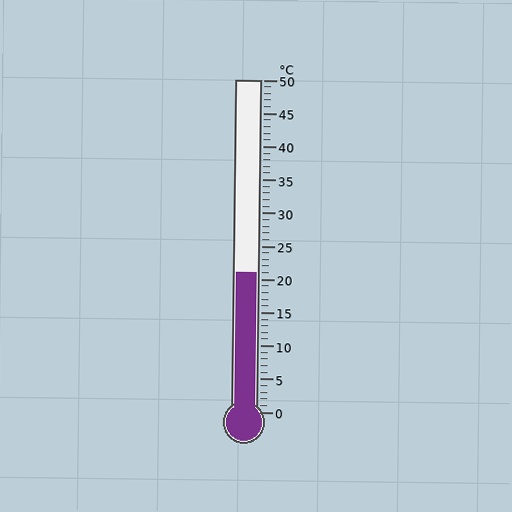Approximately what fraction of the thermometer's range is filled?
The thermometer is filled to approximately 40% of its range.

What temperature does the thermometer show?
The thermometer shows approximately 21°C.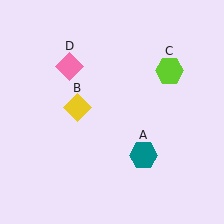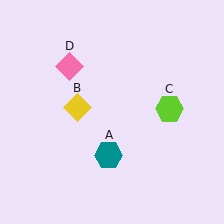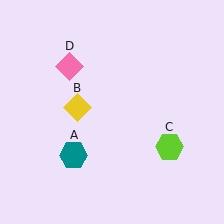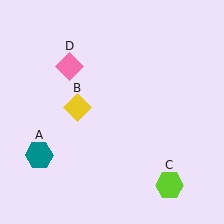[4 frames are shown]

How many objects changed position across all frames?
2 objects changed position: teal hexagon (object A), lime hexagon (object C).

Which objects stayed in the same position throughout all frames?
Yellow diamond (object B) and pink diamond (object D) remained stationary.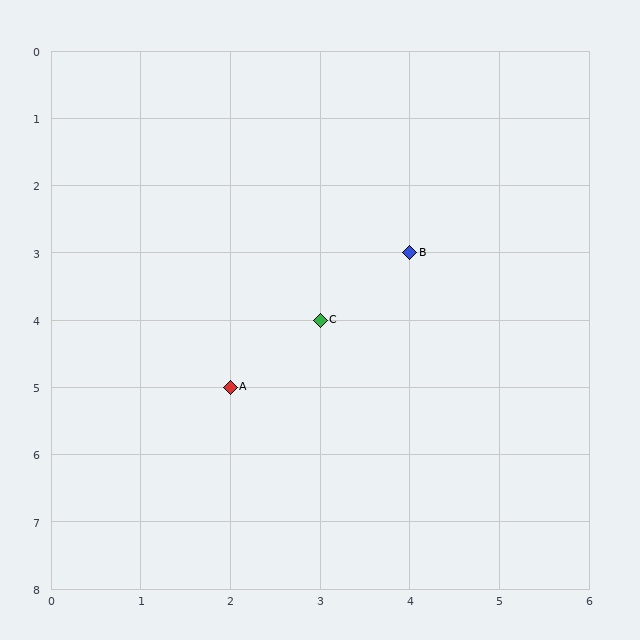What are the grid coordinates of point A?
Point A is at grid coordinates (2, 5).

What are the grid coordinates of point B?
Point B is at grid coordinates (4, 3).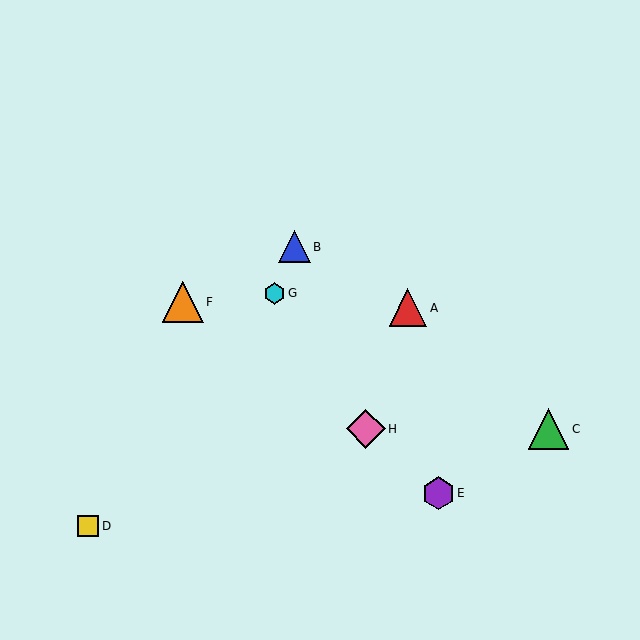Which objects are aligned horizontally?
Objects C, H are aligned horizontally.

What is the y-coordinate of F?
Object F is at y≈302.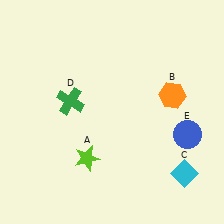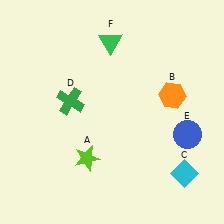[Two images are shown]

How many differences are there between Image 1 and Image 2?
There is 1 difference between the two images.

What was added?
A green triangle (F) was added in Image 2.